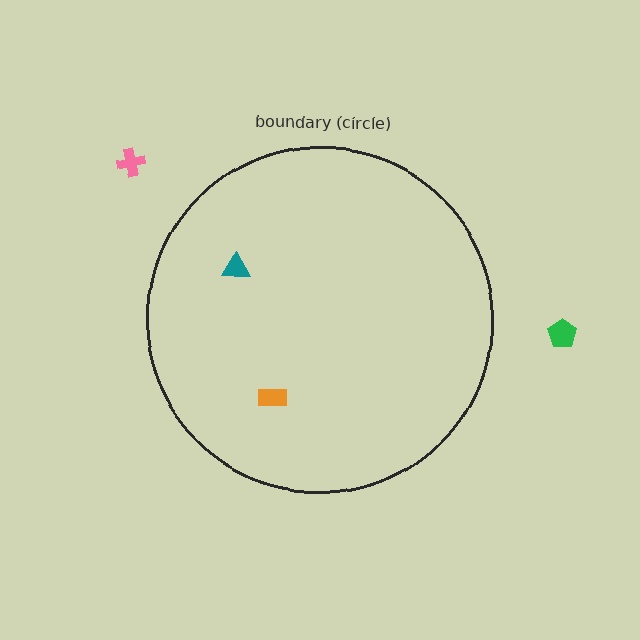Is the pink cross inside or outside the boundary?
Outside.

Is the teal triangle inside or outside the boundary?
Inside.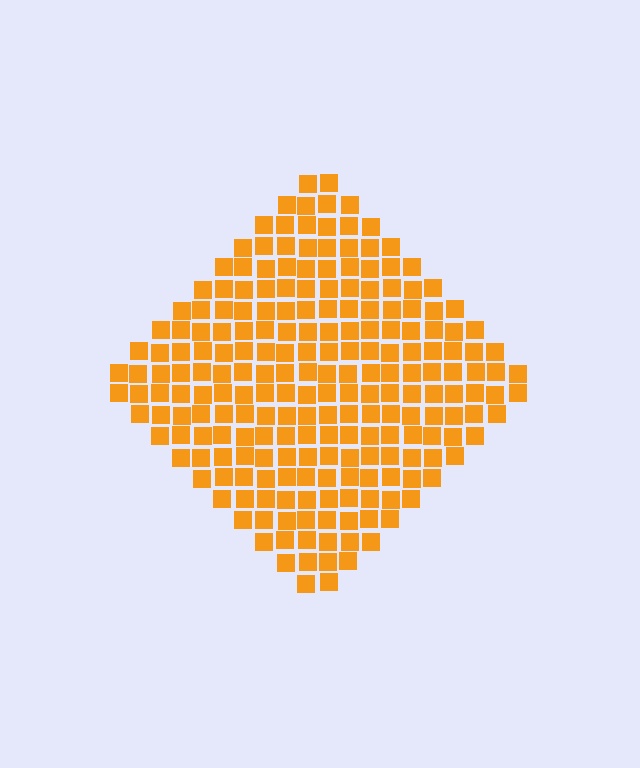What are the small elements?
The small elements are squares.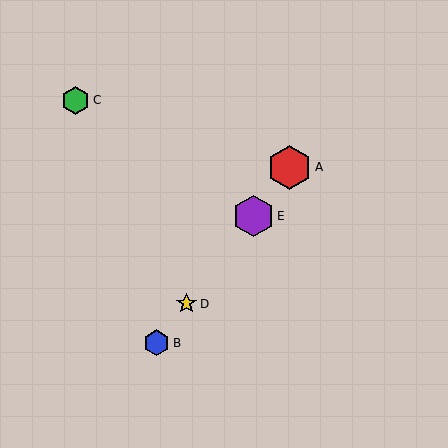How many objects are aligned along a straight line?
4 objects (A, B, D, E) are aligned along a straight line.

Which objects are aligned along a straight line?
Objects A, B, D, E are aligned along a straight line.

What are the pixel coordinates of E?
Object E is at (253, 216).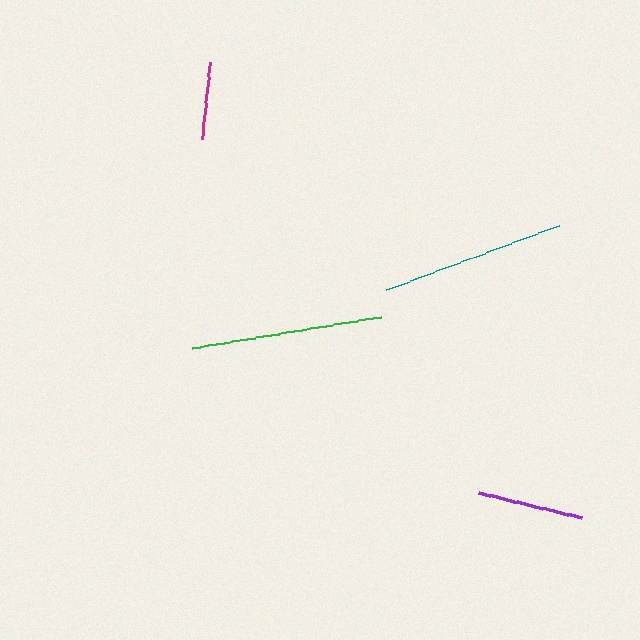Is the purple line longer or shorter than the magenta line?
The purple line is longer than the magenta line.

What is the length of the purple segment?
The purple segment is approximately 106 pixels long.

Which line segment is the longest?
The green line is the longest at approximately 191 pixels.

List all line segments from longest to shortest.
From longest to shortest: green, teal, purple, magenta.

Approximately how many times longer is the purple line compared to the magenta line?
The purple line is approximately 1.4 times the length of the magenta line.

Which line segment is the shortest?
The magenta line is the shortest at approximately 77 pixels.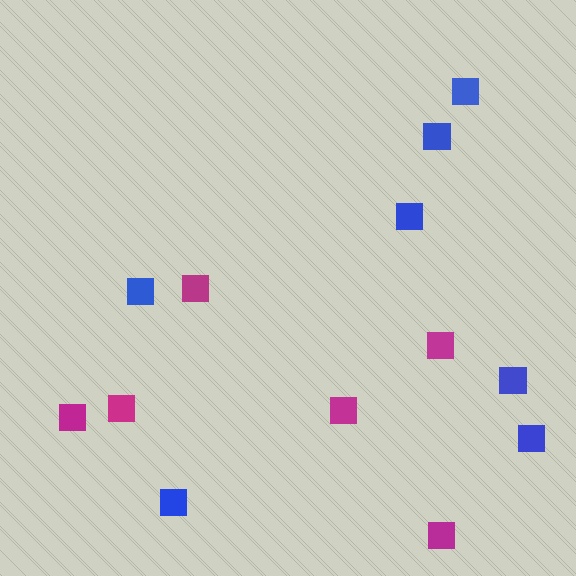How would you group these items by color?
There are 2 groups: one group of blue squares (7) and one group of magenta squares (6).